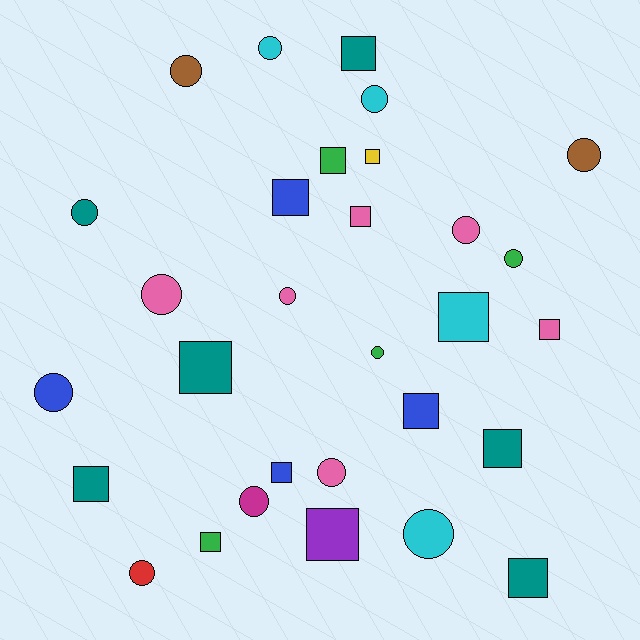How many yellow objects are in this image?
There is 1 yellow object.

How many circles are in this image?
There are 15 circles.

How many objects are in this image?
There are 30 objects.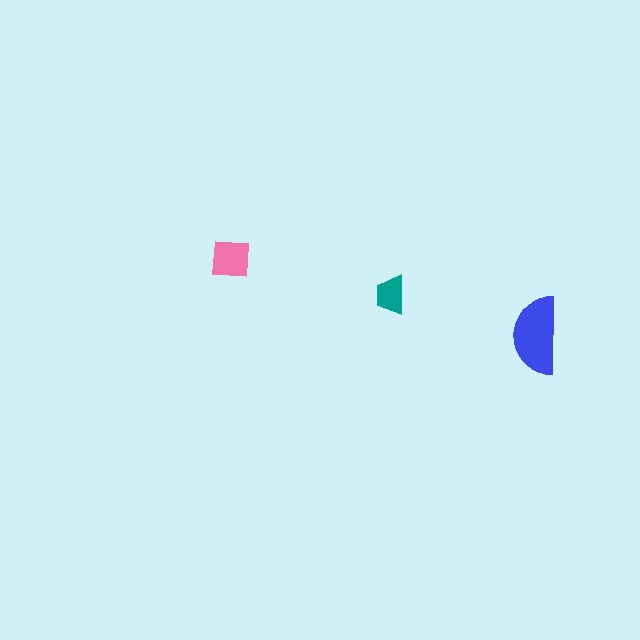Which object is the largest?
The blue semicircle.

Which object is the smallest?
The teal trapezoid.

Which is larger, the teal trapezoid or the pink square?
The pink square.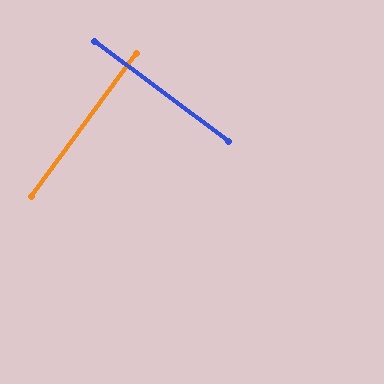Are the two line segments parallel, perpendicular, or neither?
Perpendicular — they meet at approximately 89°.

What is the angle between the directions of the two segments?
Approximately 89 degrees.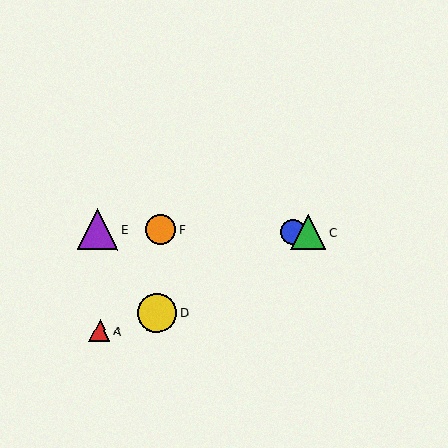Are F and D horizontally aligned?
No, F is at y≈230 and D is at y≈313.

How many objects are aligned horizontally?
4 objects (B, C, E, F) are aligned horizontally.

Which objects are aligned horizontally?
Objects B, C, E, F are aligned horizontally.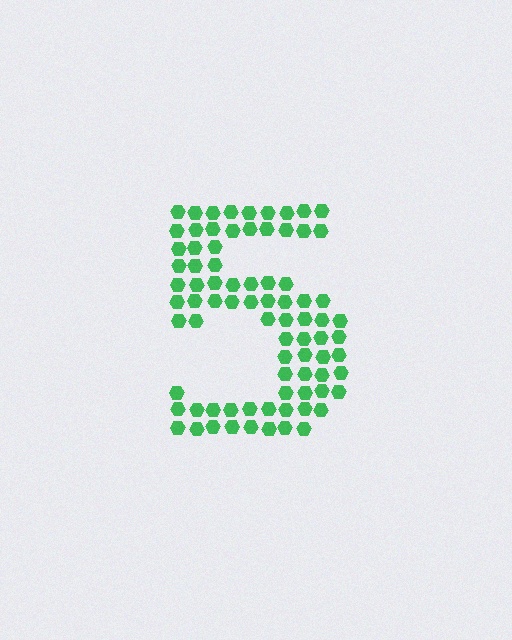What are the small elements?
The small elements are hexagons.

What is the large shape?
The large shape is the digit 5.